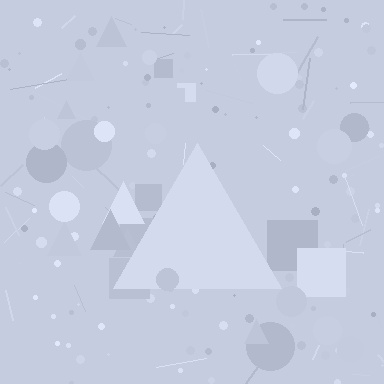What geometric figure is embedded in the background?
A triangle is embedded in the background.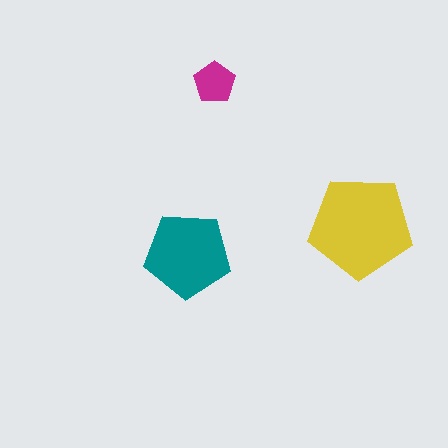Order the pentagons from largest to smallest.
the yellow one, the teal one, the magenta one.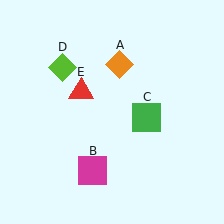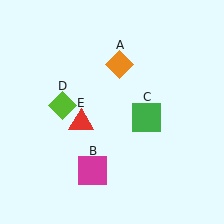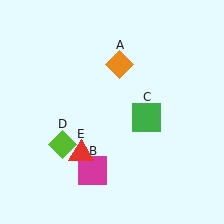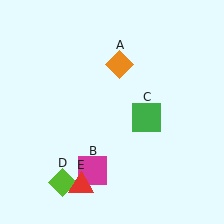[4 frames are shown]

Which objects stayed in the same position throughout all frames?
Orange diamond (object A) and magenta square (object B) and green square (object C) remained stationary.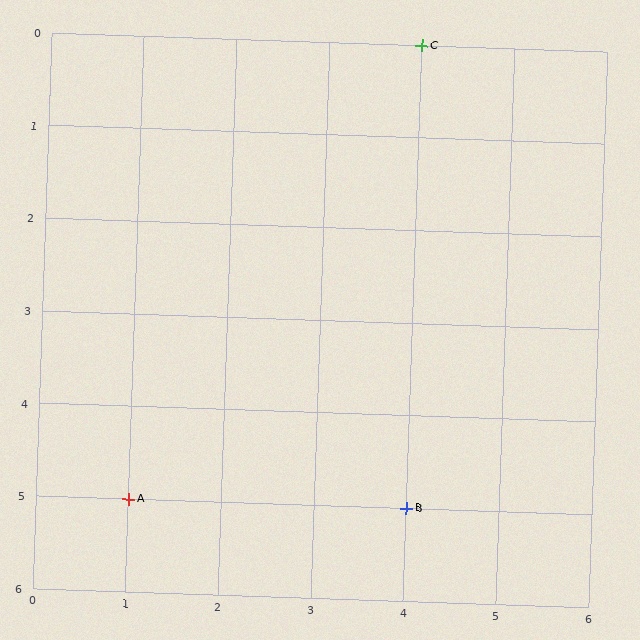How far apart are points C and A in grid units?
Points C and A are 3 columns and 5 rows apart (about 5.8 grid units diagonally).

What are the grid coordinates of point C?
Point C is at grid coordinates (4, 0).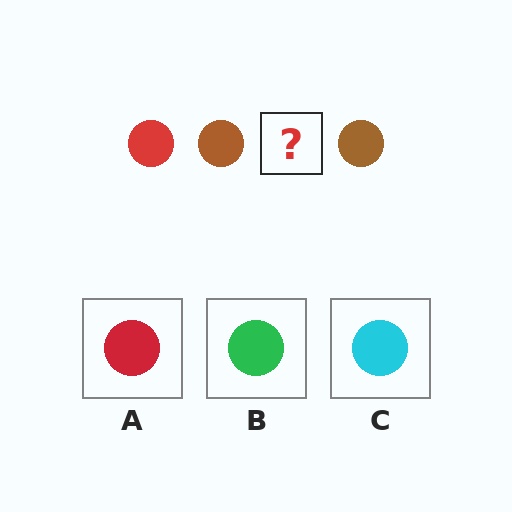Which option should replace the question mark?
Option A.